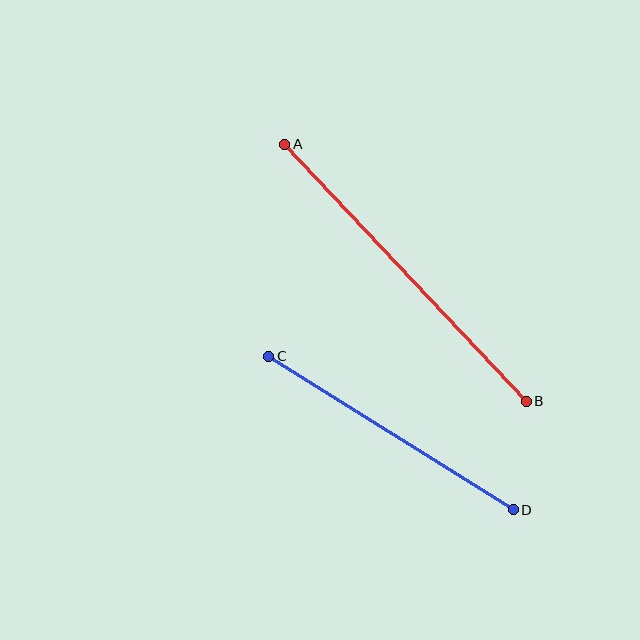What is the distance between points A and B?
The distance is approximately 353 pixels.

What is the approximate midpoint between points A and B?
The midpoint is at approximately (405, 273) pixels.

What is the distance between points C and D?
The distance is approximately 289 pixels.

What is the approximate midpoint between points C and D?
The midpoint is at approximately (391, 433) pixels.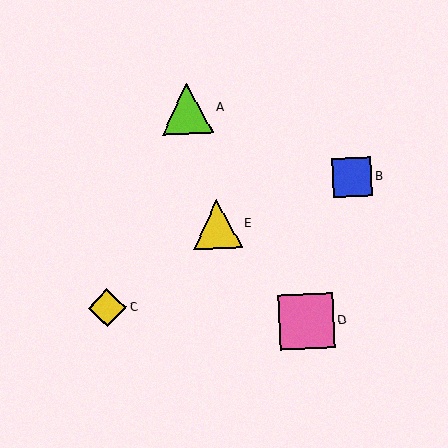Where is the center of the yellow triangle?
The center of the yellow triangle is at (217, 224).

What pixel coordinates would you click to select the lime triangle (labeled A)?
Click at (187, 108) to select the lime triangle A.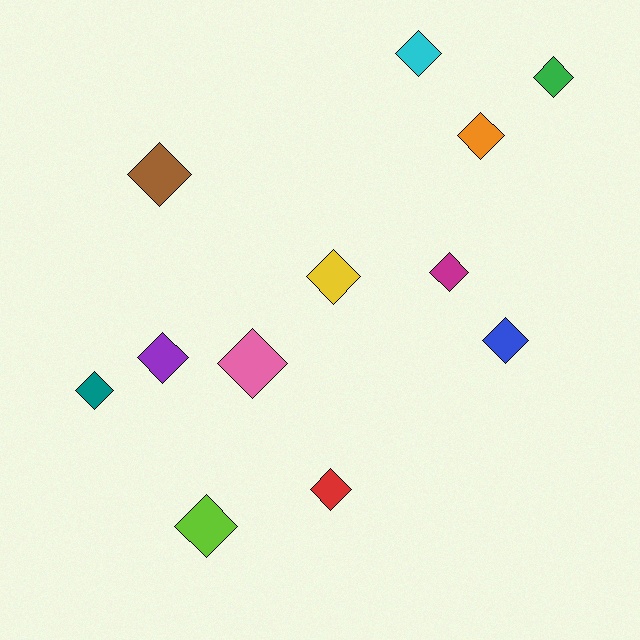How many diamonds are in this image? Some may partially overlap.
There are 12 diamonds.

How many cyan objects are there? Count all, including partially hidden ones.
There is 1 cyan object.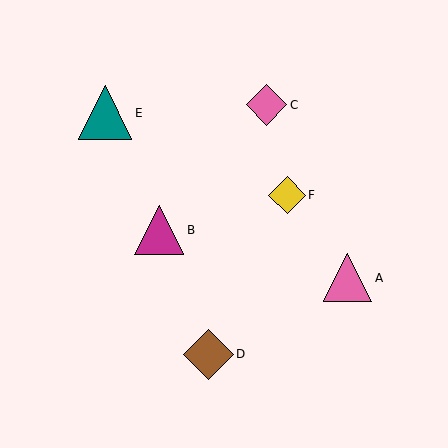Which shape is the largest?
The teal triangle (labeled E) is the largest.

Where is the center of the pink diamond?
The center of the pink diamond is at (267, 105).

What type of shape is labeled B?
Shape B is a magenta triangle.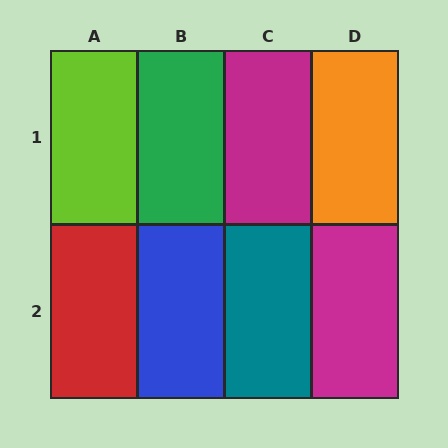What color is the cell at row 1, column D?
Orange.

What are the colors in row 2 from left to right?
Red, blue, teal, magenta.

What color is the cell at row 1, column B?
Green.